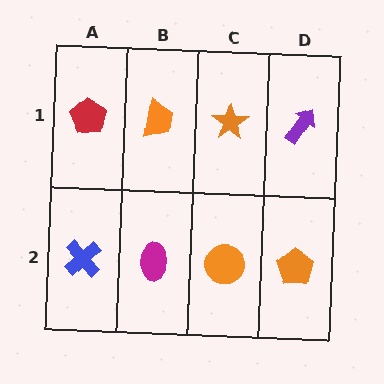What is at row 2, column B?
A magenta ellipse.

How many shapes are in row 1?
4 shapes.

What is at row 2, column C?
An orange circle.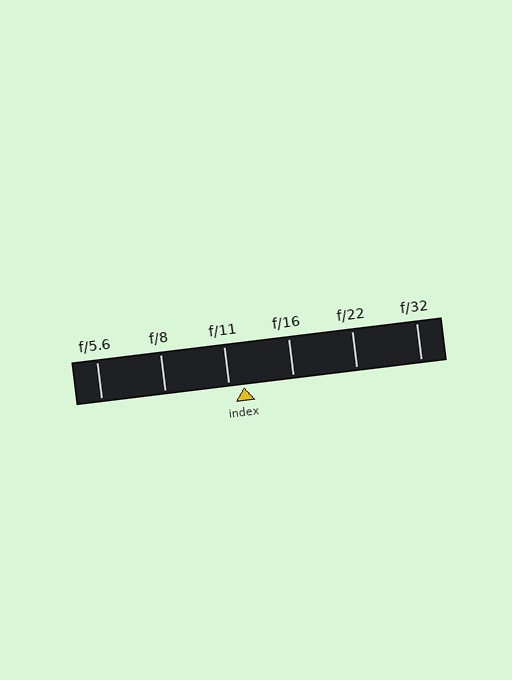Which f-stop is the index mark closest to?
The index mark is closest to f/11.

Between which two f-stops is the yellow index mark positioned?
The index mark is between f/11 and f/16.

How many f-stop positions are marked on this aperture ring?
There are 6 f-stop positions marked.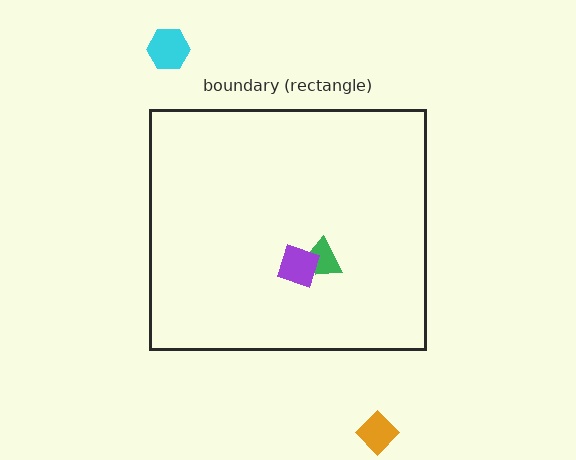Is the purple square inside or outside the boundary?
Inside.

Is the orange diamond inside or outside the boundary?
Outside.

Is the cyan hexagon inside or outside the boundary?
Outside.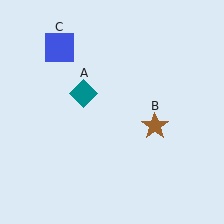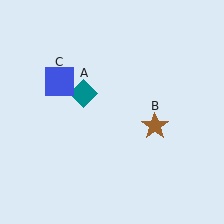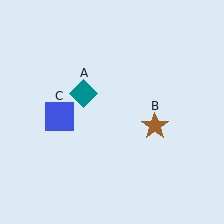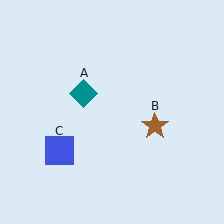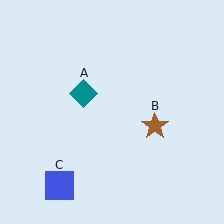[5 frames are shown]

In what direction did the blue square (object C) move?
The blue square (object C) moved down.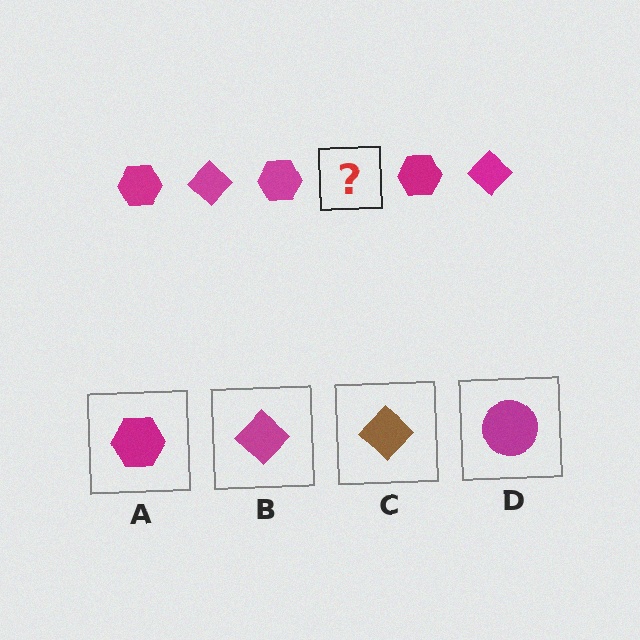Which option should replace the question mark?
Option B.